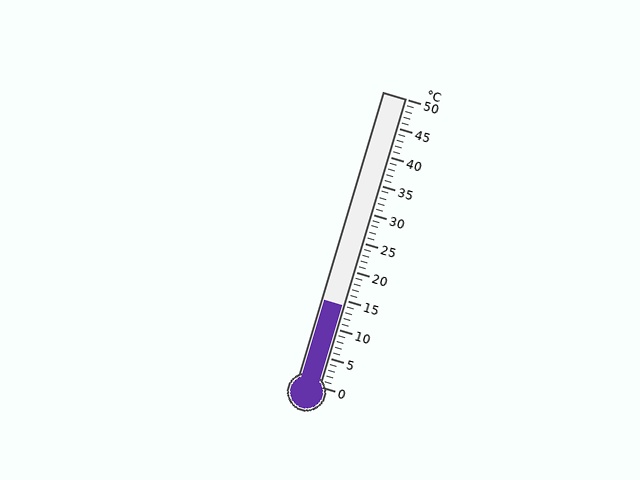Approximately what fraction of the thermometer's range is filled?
The thermometer is filled to approximately 30% of its range.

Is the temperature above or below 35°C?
The temperature is below 35°C.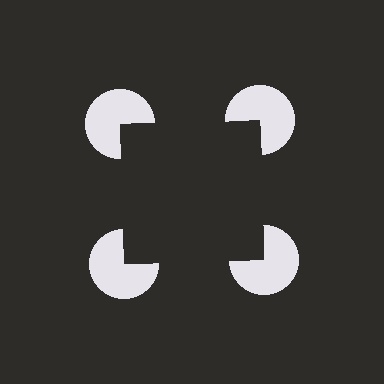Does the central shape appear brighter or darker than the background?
It typically appears slightly darker than the background, even though no actual brightness change is drawn.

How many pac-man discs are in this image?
There are 4 — one at each vertex of the illusory square.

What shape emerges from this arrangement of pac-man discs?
An illusory square — its edges are inferred from the aligned wedge cuts in the pac-man discs, not physically drawn.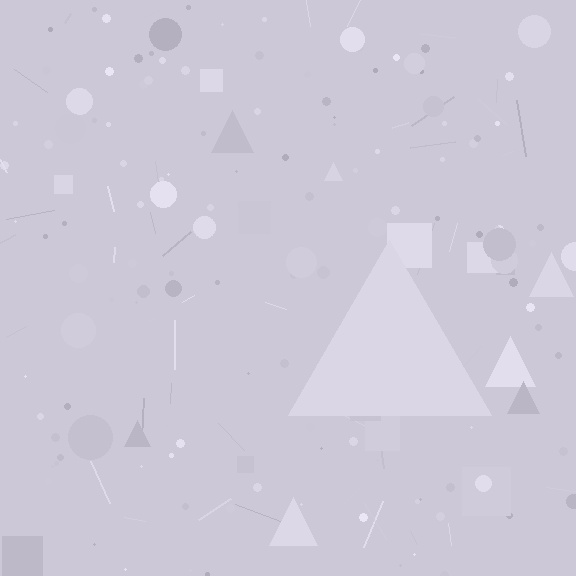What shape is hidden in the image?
A triangle is hidden in the image.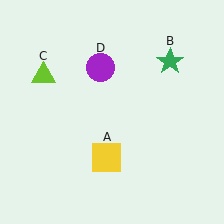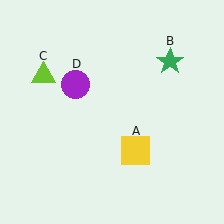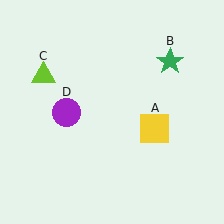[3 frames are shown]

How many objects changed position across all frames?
2 objects changed position: yellow square (object A), purple circle (object D).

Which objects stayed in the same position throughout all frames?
Green star (object B) and lime triangle (object C) remained stationary.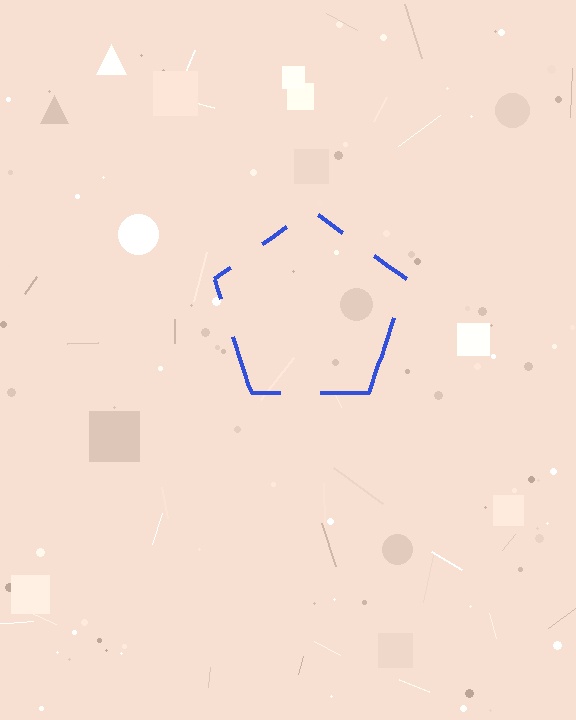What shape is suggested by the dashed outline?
The dashed outline suggests a pentagon.